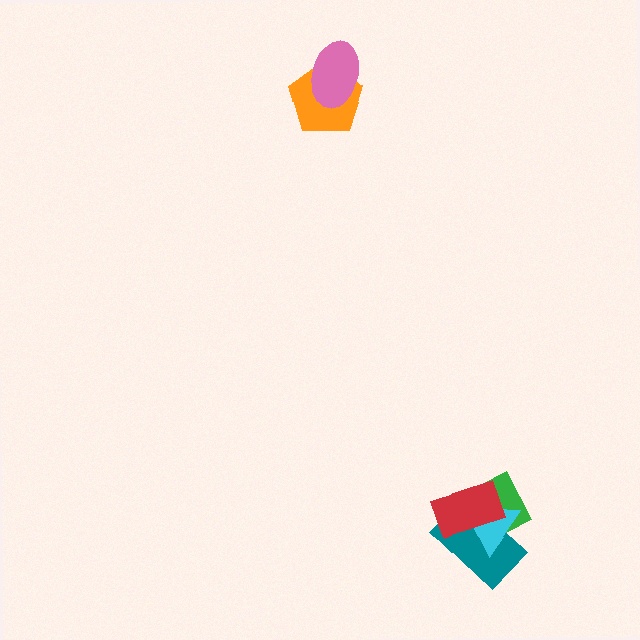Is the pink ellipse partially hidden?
No, no other shape covers it.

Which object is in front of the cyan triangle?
The red rectangle is in front of the cyan triangle.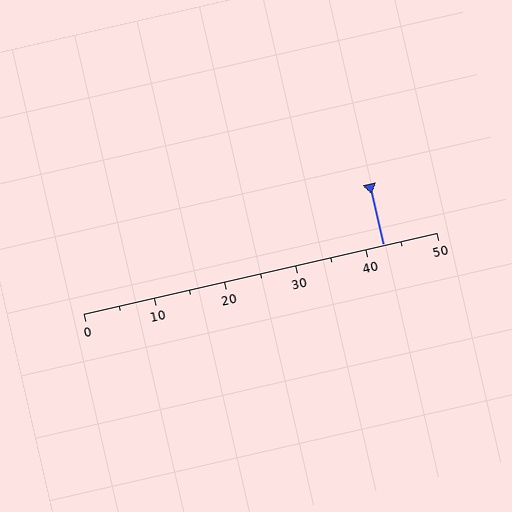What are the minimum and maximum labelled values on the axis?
The axis runs from 0 to 50.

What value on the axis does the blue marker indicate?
The marker indicates approximately 42.5.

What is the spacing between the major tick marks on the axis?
The major ticks are spaced 10 apart.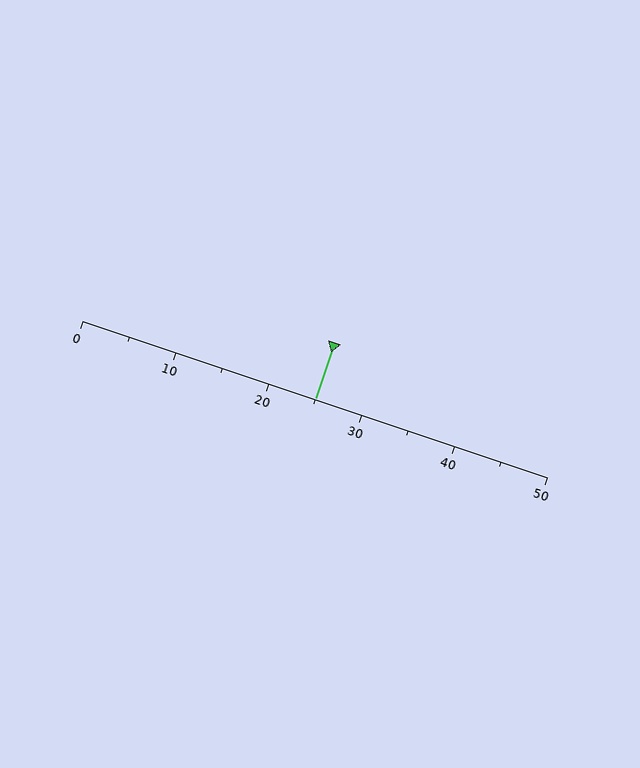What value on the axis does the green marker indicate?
The marker indicates approximately 25.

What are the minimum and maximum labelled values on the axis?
The axis runs from 0 to 50.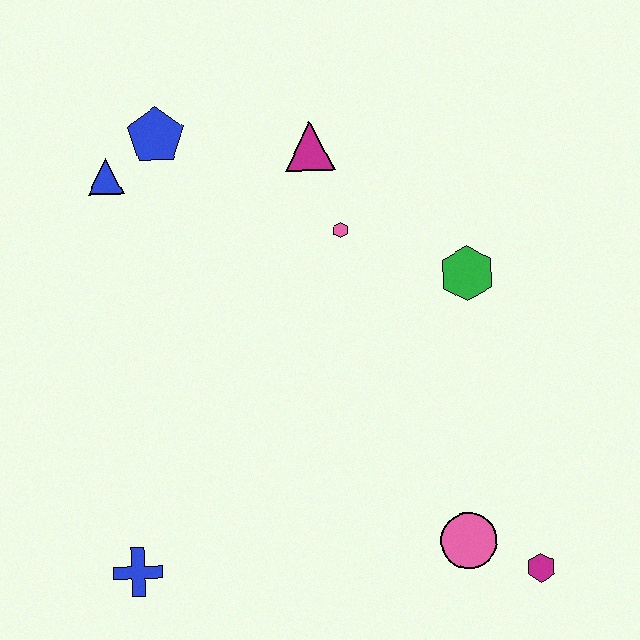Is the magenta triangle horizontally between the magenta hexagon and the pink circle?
No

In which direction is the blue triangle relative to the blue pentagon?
The blue triangle is to the left of the blue pentagon.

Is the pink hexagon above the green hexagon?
Yes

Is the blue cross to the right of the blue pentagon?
No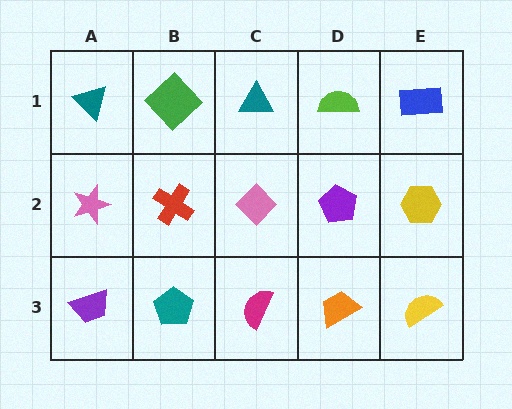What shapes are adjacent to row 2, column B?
A green diamond (row 1, column B), a teal pentagon (row 3, column B), a pink star (row 2, column A), a pink diamond (row 2, column C).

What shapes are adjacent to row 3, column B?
A red cross (row 2, column B), a purple trapezoid (row 3, column A), a magenta semicircle (row 3, column C).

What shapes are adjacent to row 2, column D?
A lime semicircle (row 1, column D), an orange trapezoid (row 3, column D), a pink diamond (row 2, column C), a yellow hexagon (row 2, column E).